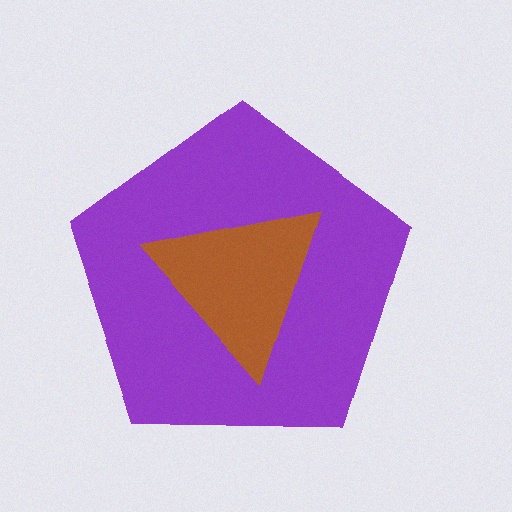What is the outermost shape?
The purple pentagon.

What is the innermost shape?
The brown triangle.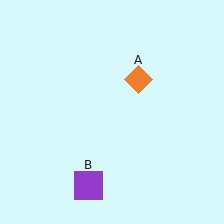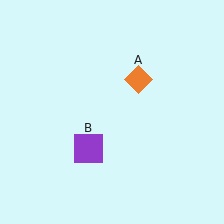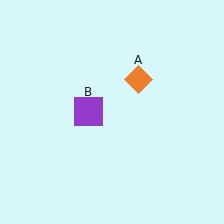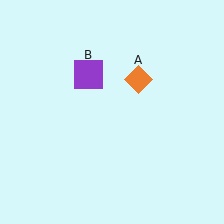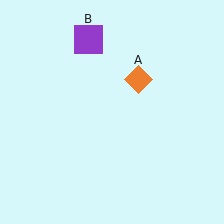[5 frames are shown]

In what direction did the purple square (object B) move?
The purple square (object B) moved up.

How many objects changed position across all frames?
1 object changed position: purple square (object B).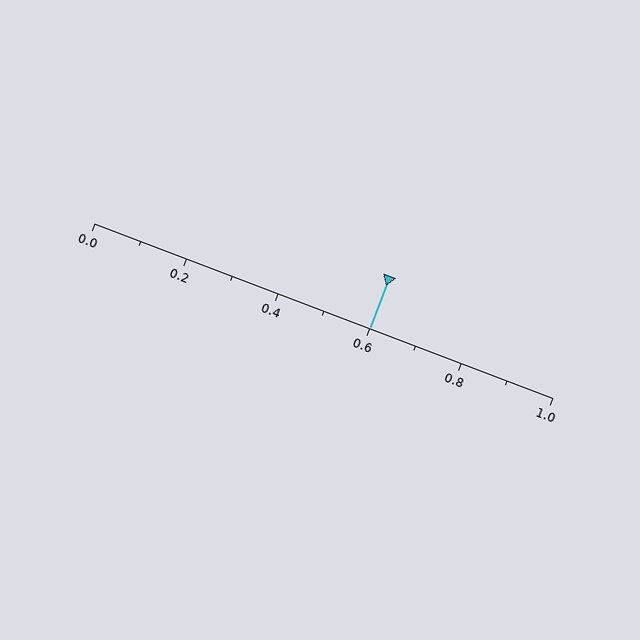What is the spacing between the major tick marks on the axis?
The major ticks are spaced 0.2 apart.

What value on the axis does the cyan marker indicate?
The marker indicates approximately 0.6.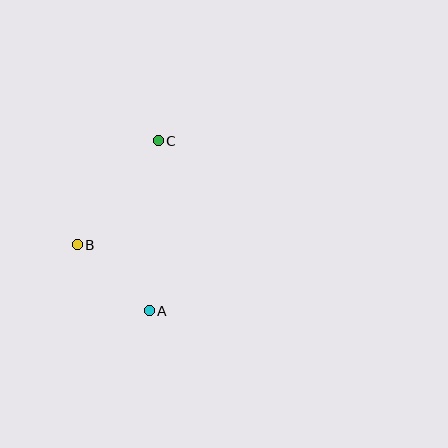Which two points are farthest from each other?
Points A and C are farthest from each other.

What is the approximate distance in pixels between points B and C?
The distance between B and C is approximately 132 pixels.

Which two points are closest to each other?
Points A and B are closest to each other.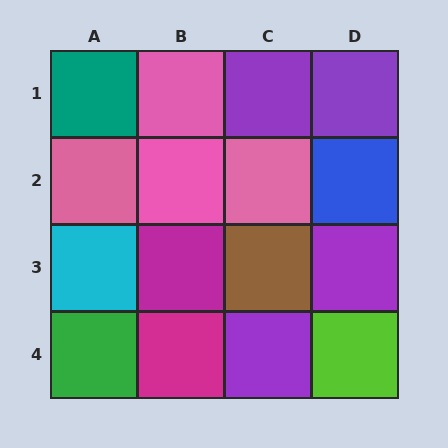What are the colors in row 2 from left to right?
Pink, pink, pink, blue.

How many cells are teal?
1 cell is teal.